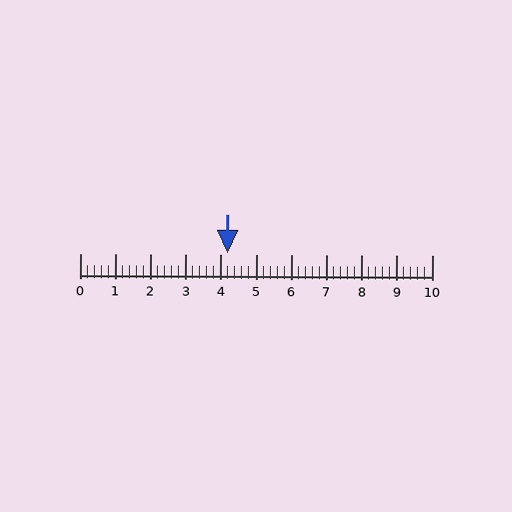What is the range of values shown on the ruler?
The ruler shows values from 0 to 10.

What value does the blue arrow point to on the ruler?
The blue arrow points to approximately 4.2.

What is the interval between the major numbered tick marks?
The major tick marks are spaced 1 units apart.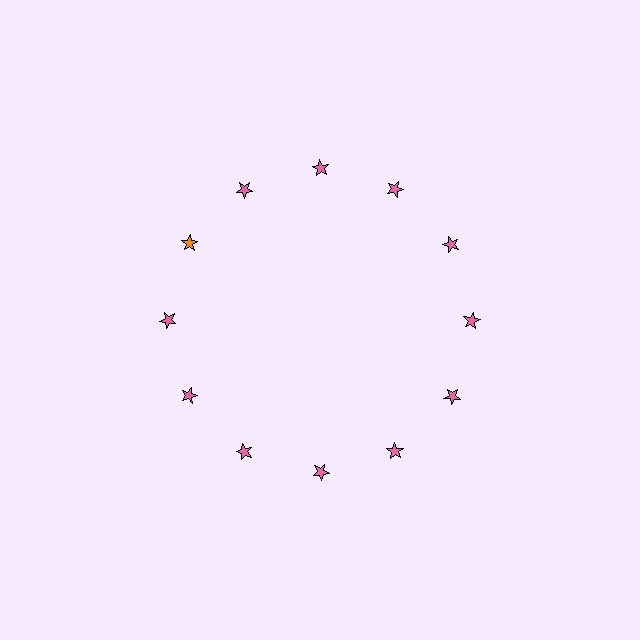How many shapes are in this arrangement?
There are 12 shapes arranged in a ring pattern.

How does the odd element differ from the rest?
It has a different color: orange instead of pink.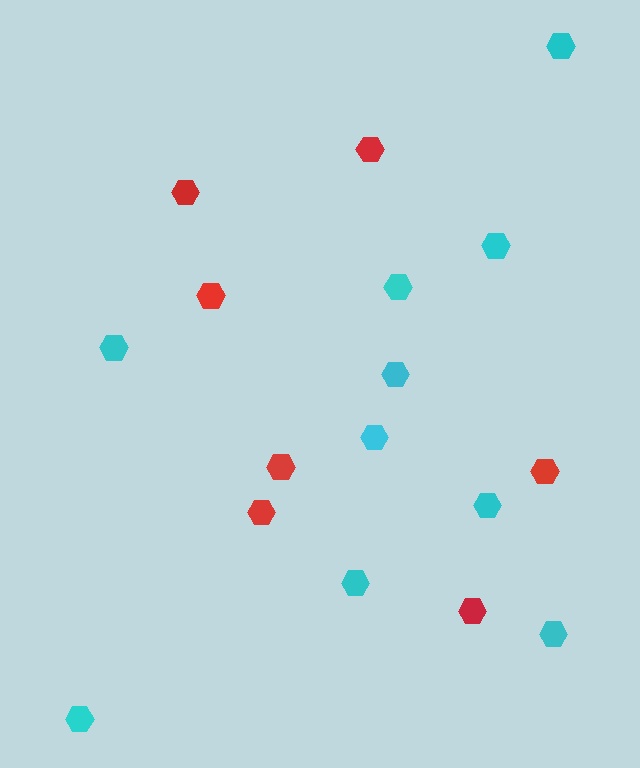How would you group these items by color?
There are 2 groups: one group of cyan hexagons (10) and one group of red hexagons (7).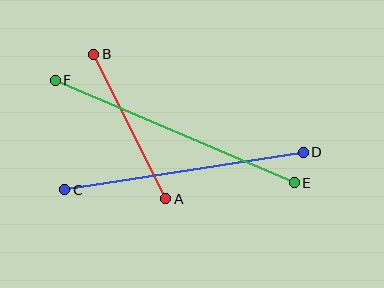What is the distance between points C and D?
The distance is approximately 241 pixels.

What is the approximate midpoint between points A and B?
The midpoint is at approximately (130, 126) pixels.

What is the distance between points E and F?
The distance is approximately 260 pixels.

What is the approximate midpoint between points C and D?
The midpoint is at approximately (184, 171) pixels.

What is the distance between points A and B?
The distance is approximately 161 pixels.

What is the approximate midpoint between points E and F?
The midpoint is at approximately (175, 131) pixels.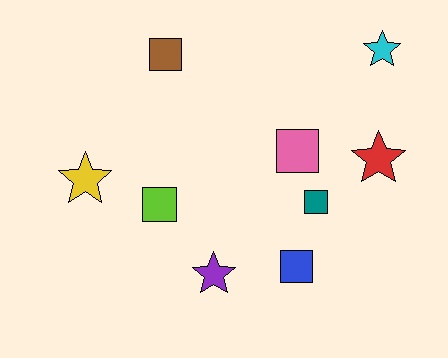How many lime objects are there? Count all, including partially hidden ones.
There is 1 lime object.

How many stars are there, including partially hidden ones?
There are 4 stars.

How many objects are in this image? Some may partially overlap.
There are 9 objects.